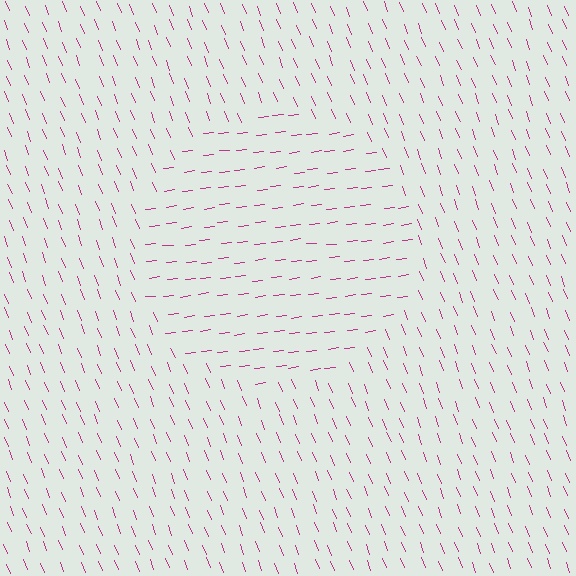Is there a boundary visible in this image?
Yes, there is a texture boundary formed by a change in line orientation.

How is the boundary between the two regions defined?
The boundary is defined purely by a change in line orientation (approximately 75 degrees difference). All lines are the same color and thickness.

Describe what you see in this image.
The image is filled with small magenta line segments. A circle region in the image has lines oriented differently from the surrounding lines, creating a visible texture boundary.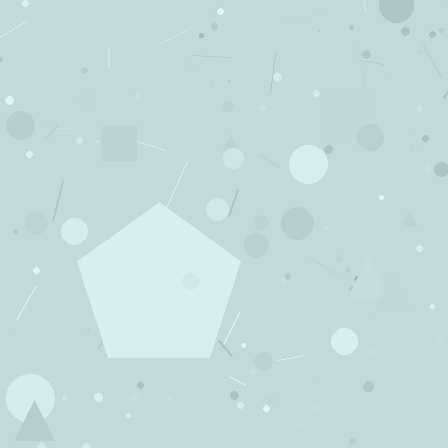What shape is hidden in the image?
A pentagon is hidden in the image.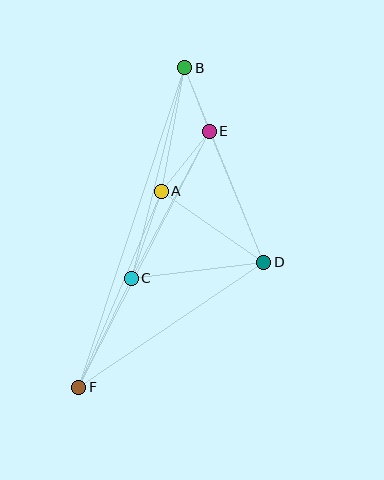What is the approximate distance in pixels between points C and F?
The distance between C and F is approximately 121 pixels.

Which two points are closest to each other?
Points B and E are closest to each other.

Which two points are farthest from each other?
Points B and F are farthest from each other.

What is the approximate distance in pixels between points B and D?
The distance between B and D is approximately 210 pixels.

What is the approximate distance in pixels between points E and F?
The distance between E and F is approximately 287 pixels.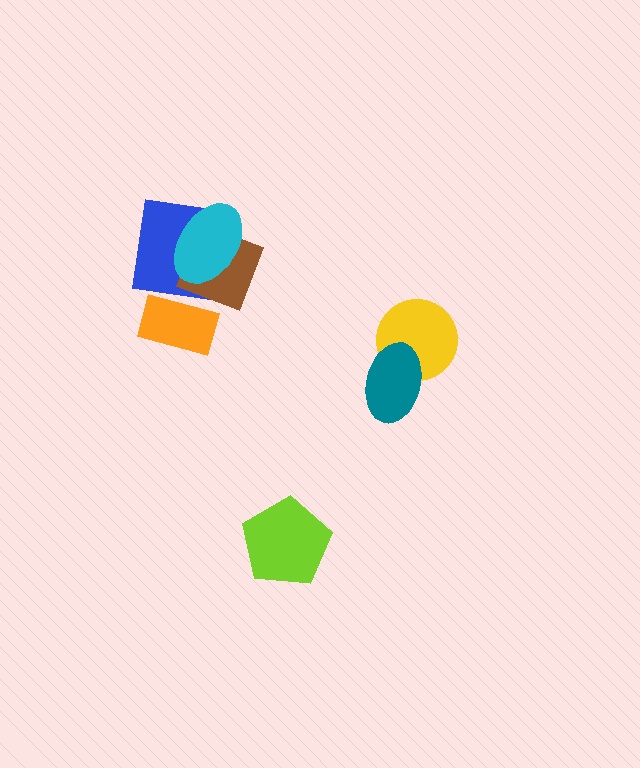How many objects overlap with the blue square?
2 objects overlap with the blue square.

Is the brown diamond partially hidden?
Yes, it is partially covered by another shape.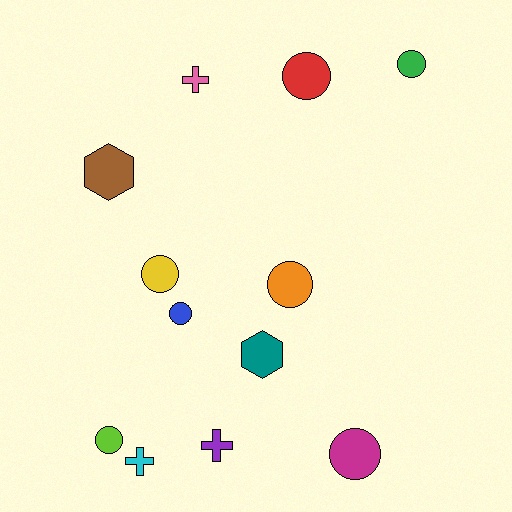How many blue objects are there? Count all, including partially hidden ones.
There is 1 blue object.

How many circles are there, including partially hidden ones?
There are 7 circles.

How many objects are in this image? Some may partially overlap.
There are 12 objects.